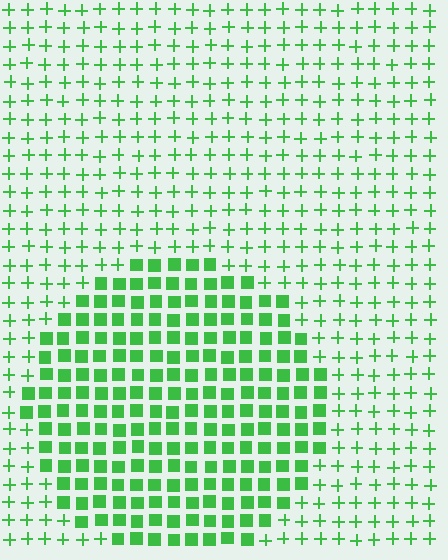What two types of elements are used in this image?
The image uses squares inside the circle region and plus signs outside it.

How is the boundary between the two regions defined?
The boundary is defined by a change in element shape: squares inside vs. plus signs outside. All elements share the same color and spacing.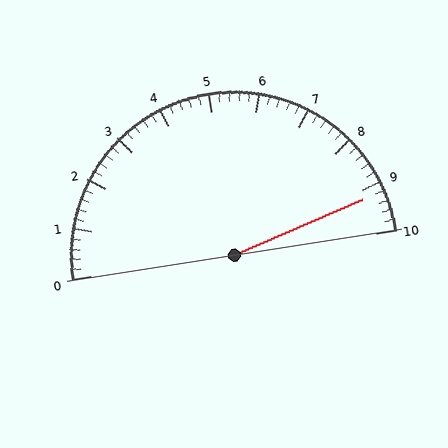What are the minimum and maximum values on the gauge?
The gauge ranges from 0 to 10.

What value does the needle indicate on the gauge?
The needle indicates approximately 9.2.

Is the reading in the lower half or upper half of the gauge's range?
The reading is in the upper half of the range (0 to 10).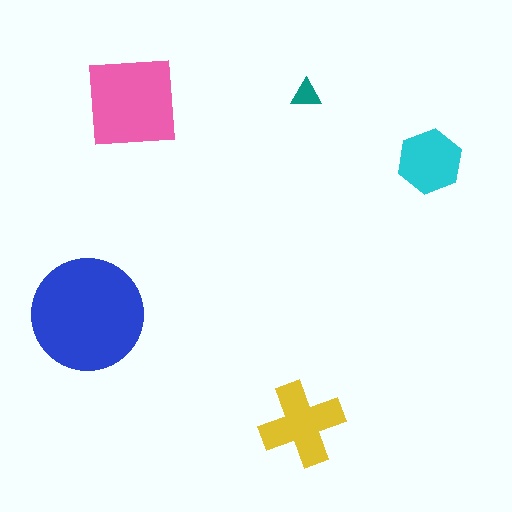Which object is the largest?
The blue circle.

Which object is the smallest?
The teal triangle.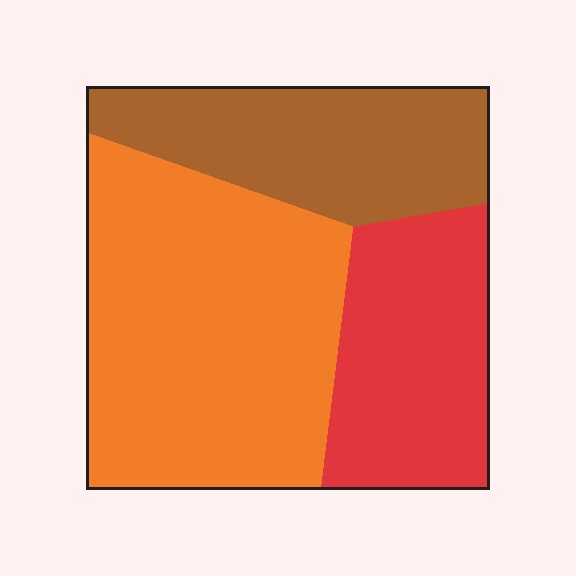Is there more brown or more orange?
Orange.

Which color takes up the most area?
Orange, at roughly 50%.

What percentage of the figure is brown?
Brown takes up between a sixth and a third of the figure.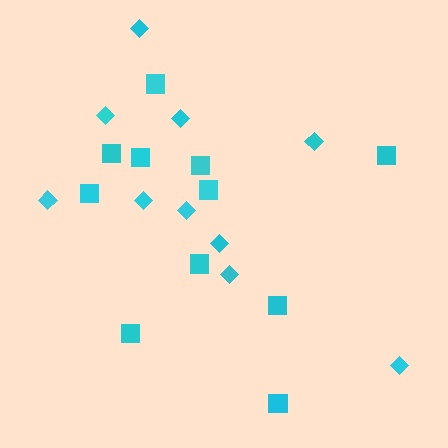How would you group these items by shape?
There are 2 groups: one group of squares (11) and one group of diamonds (10).